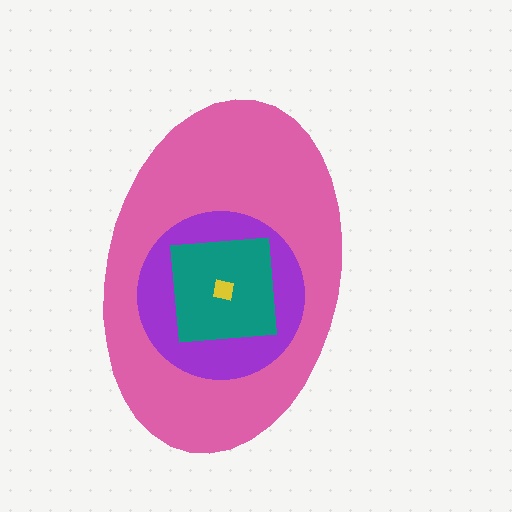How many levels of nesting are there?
4.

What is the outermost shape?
The pink ellipse.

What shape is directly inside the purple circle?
The teal square.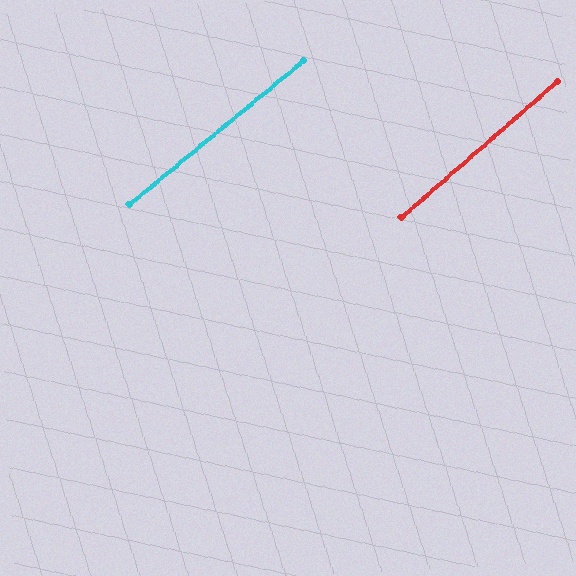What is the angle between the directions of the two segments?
Approximately 1 degree.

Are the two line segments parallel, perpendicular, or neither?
Parallel — their directions differ by only 1.3°.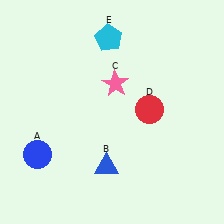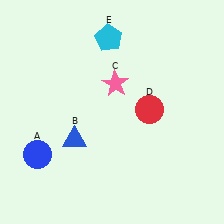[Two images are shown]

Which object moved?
The blue triangle (B) moved left.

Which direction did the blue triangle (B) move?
The blue triangle (B) moved left.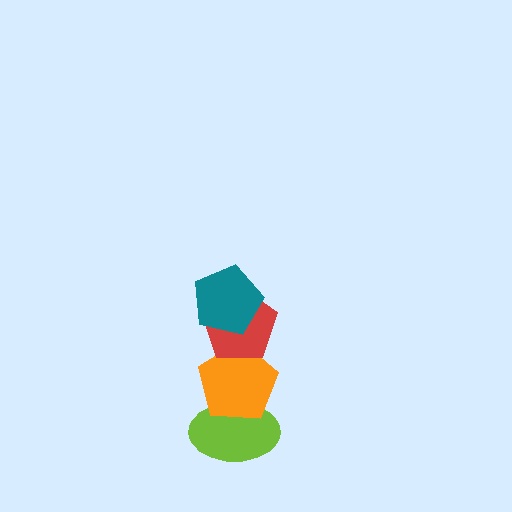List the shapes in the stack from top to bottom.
From top to bottom: the teal pentagon, the red pentagon, the orange pentagon, the lime ellipse.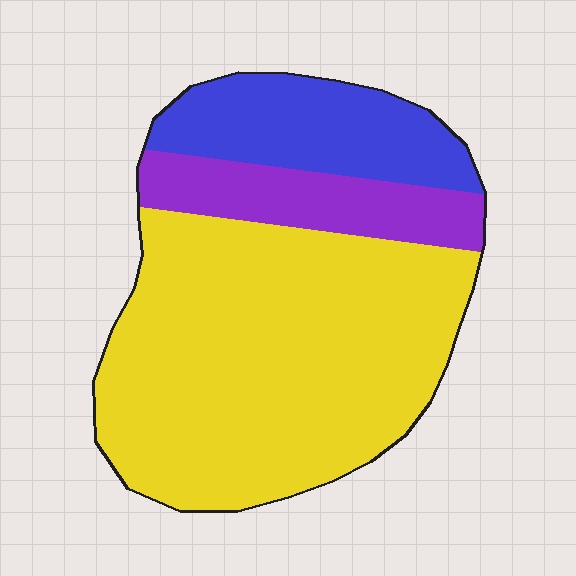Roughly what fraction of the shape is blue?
Blue covers about 20% of the shape.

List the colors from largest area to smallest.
From largest to smallest: yellow, blue, purple.